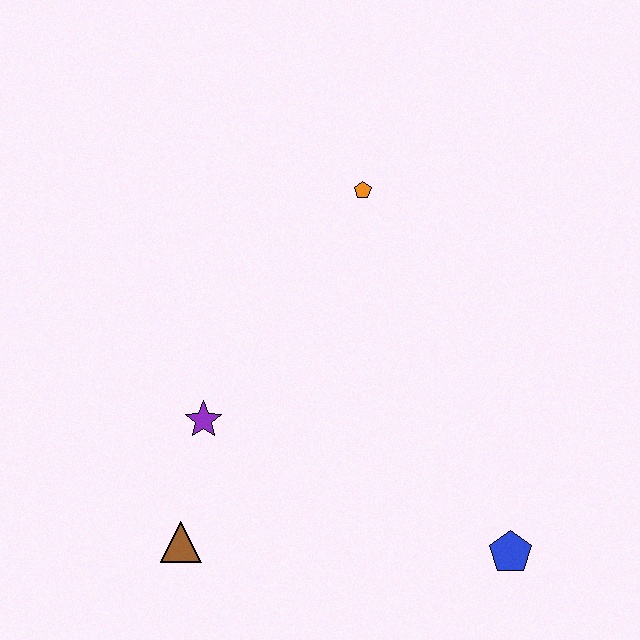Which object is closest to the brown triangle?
The purple star is closest to the brown triangle.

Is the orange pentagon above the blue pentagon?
Yes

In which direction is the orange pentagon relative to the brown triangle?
The orange pentagon is above the brown triangle.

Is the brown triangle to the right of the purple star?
No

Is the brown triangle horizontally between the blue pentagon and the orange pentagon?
No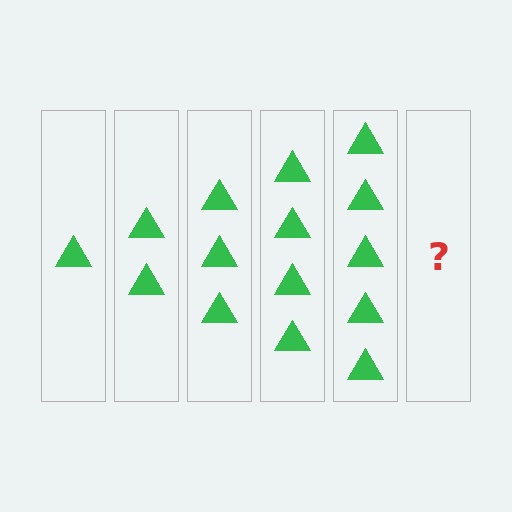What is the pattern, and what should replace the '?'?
The pattern is that each step adds one more triangle. The '?' should be 6 triangles.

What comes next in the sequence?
The next element should be 6 triangles.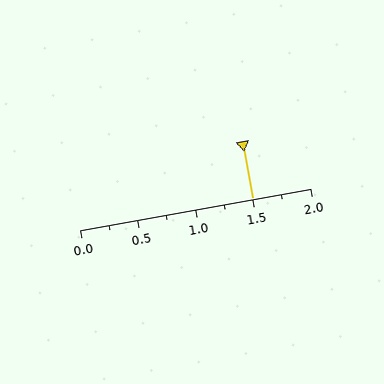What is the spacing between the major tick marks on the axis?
The major ticks are spaced 0.5 apart.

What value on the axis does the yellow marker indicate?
The marker indicates approximately 1.5.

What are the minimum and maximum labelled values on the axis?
The axis runs from 0.0 to 2.0.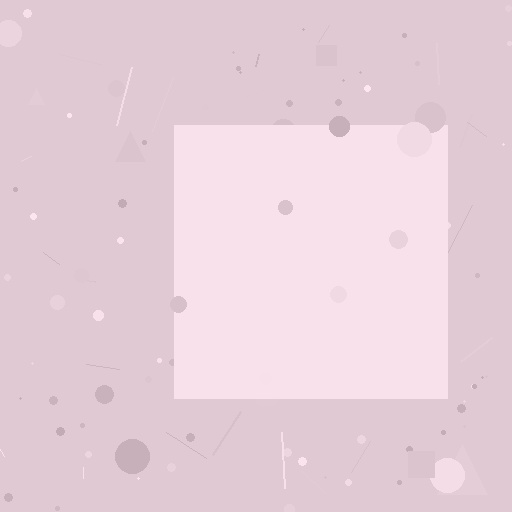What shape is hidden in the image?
A square is hidden in the image.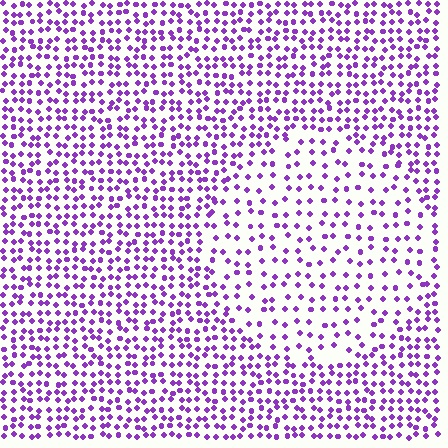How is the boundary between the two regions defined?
The boundary is defined by a change in element density (approximately 1.9x ratio). All elements are the same color, size, and shape.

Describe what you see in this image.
The image contains small purple elements arranged at two different densities. A circle-shaped region is visible where the elements are less densely packed than the surrounding area.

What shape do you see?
I see a circle.